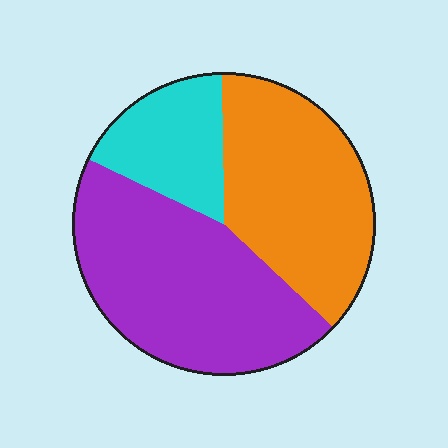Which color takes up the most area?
Purple, at roughly 45%.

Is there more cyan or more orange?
Orange.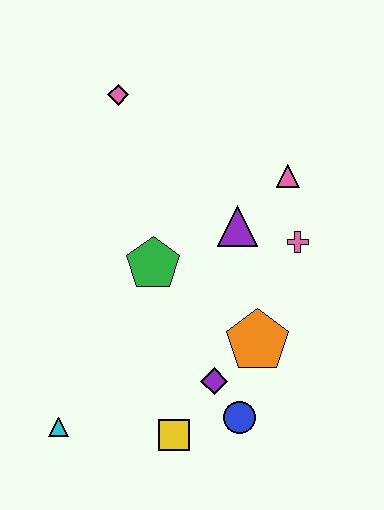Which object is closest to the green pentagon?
The purple triangle is closest to the green pentagon.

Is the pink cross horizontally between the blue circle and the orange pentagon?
No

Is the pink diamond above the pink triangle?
Yes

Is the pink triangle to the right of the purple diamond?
Yes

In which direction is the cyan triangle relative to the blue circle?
The cyan triangle is to the left of the blue circle.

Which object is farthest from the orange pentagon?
The pink diamond is farthest from the orange pentagon.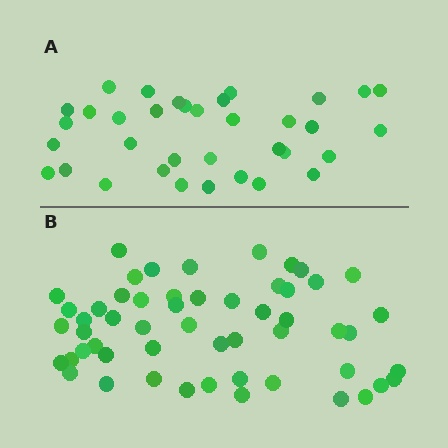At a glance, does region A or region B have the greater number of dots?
Region B (the bottom region) has more dots.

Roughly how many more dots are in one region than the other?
Region B has approximately 20 more dots than region A.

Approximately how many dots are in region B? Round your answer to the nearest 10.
About 50 dots. (The exact count is 54, which rounds to 50.)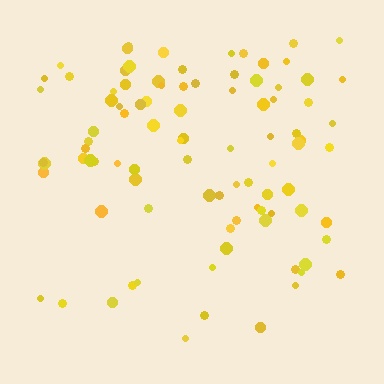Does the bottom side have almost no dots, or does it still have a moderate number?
Still a moderate number, just noticeably fewer than the top.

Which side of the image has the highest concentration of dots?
The top.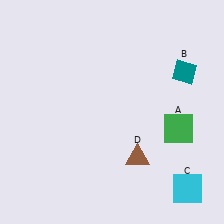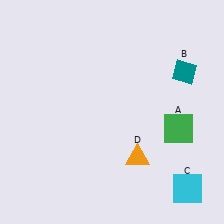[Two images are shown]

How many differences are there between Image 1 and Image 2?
There is 1 difference between the two images.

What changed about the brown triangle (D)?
In Image 1, D is brown. In Image 2, it changed to orange.